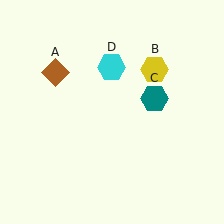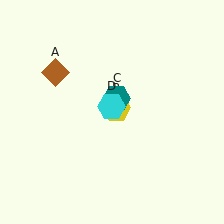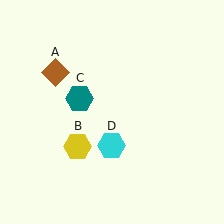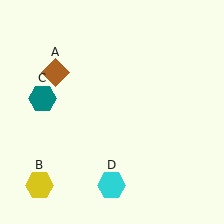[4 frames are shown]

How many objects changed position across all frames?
3 objects changed position: yellow hexagon (object B), teal hexagon (object C), cyan hexagon (object D).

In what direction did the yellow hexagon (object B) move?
The yellow hexagon (object B) moved down and to the left.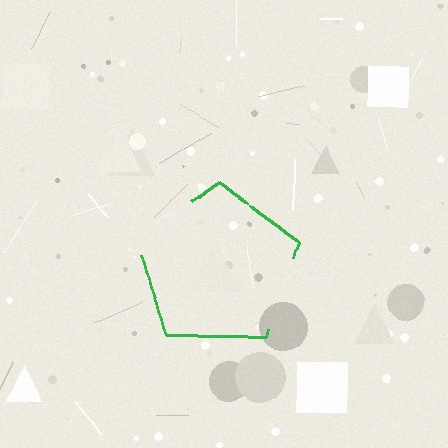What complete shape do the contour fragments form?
The contour fragments form a pentagon.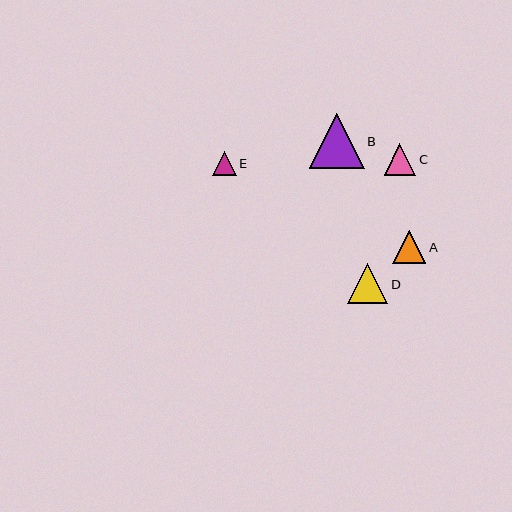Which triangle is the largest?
Triangle B is the largest with a size of approximately 55 pixels.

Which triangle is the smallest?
Triangle E is the smallest with a size of approximately 23 pixels.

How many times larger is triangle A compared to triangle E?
Triangle A is approximately 1.4 times the size of triangle E.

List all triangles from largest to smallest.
From largest to smallest: B, D, A, C, E.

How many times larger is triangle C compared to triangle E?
Triangle C is approximately 1.3 times the size of triangle E.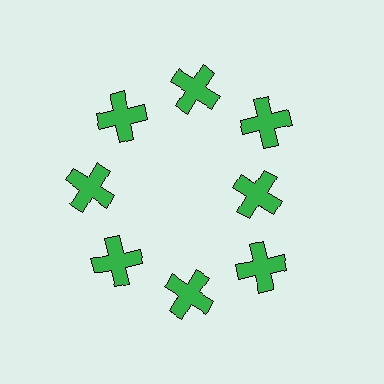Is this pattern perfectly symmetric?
No. The 8 green crosses are arranged in a ring, but one element near the 3 o'clock position is pulled inward toward the center, breaking the 8-fold rotational symmetry.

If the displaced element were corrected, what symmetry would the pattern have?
It would have 8-fold rotational symmetry — the pattern would map onto itself every 45 degrees.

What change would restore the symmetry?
The symmetry would be restored by moving it outward, back onto the ring so that all 8 crosses sit at equal angles and equal distance from the center.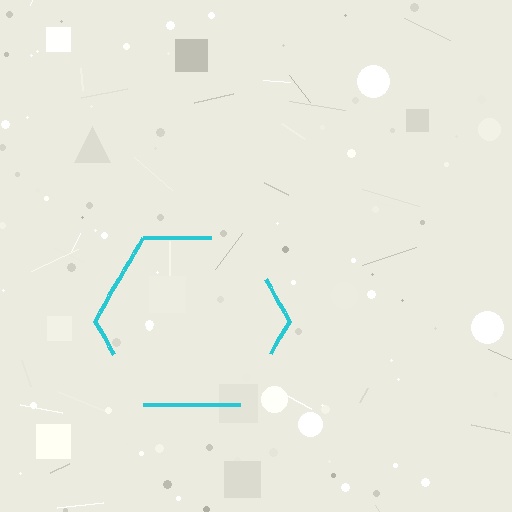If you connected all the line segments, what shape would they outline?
They would outline a hexagon.